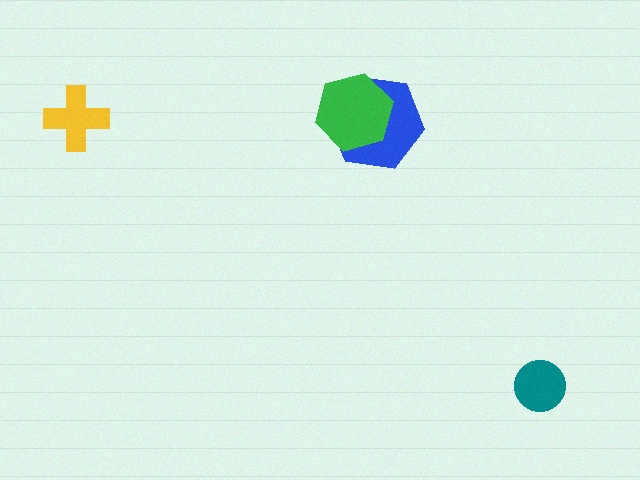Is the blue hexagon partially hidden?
Yes, it is partially covered by another shape.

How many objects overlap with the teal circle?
0 objects overlap with the teal circle.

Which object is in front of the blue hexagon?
The green hexagon is in front of the blue hexagon.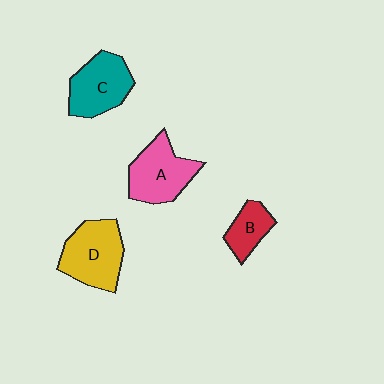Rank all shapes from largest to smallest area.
From largest to smallest: D (yellow), A (pink), C (teal), B (red).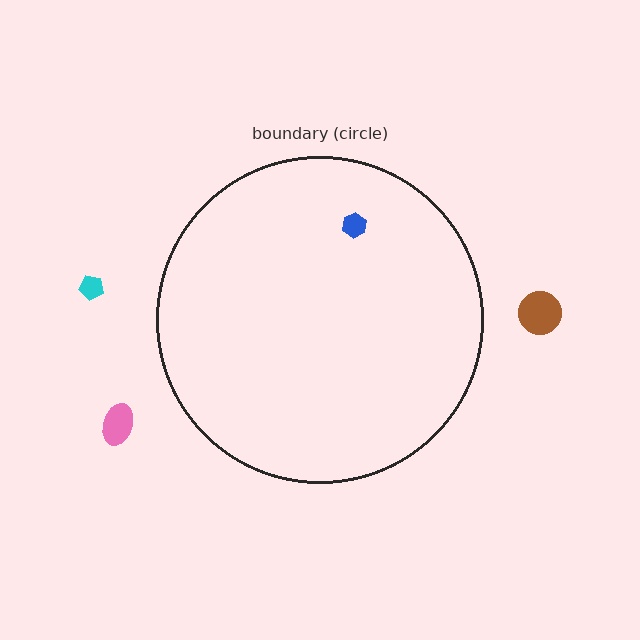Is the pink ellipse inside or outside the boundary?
Outside.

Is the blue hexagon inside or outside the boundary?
Inside.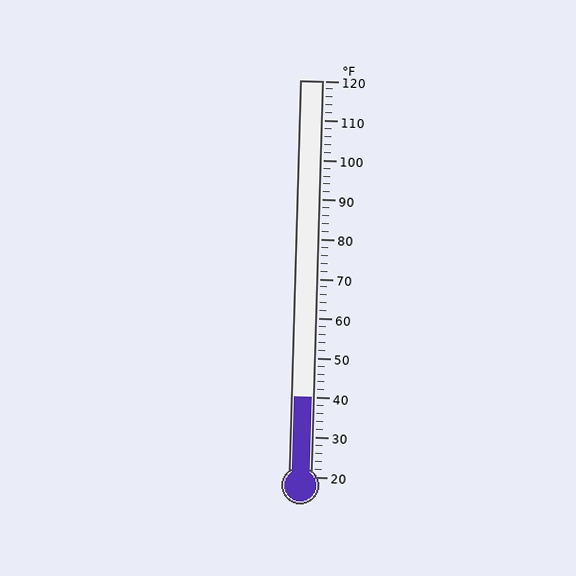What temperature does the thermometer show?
The thermometer shows approximately 40°F.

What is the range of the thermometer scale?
The thermometer scale ranges from 20°F to 120°F.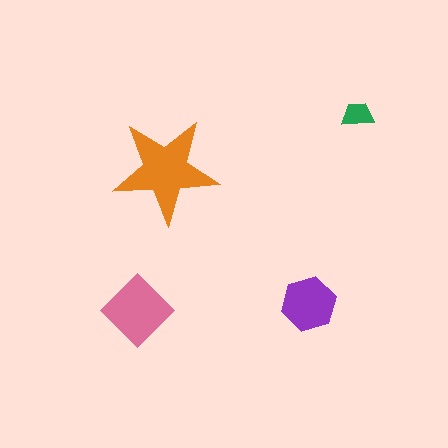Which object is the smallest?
The green trapezoid.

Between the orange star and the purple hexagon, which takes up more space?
The orange star.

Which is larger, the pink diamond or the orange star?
The orange star.